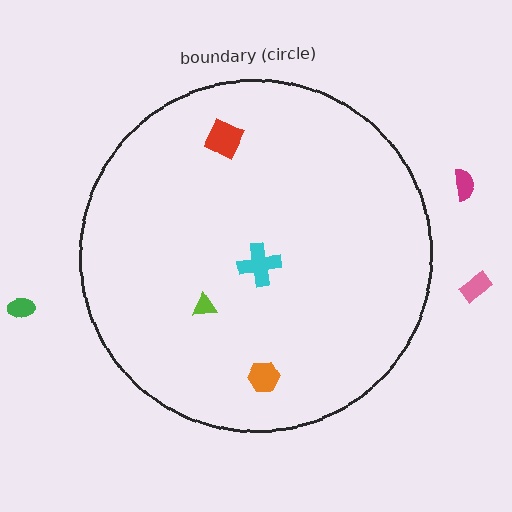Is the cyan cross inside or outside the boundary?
Inside.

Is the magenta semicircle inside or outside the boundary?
Outside.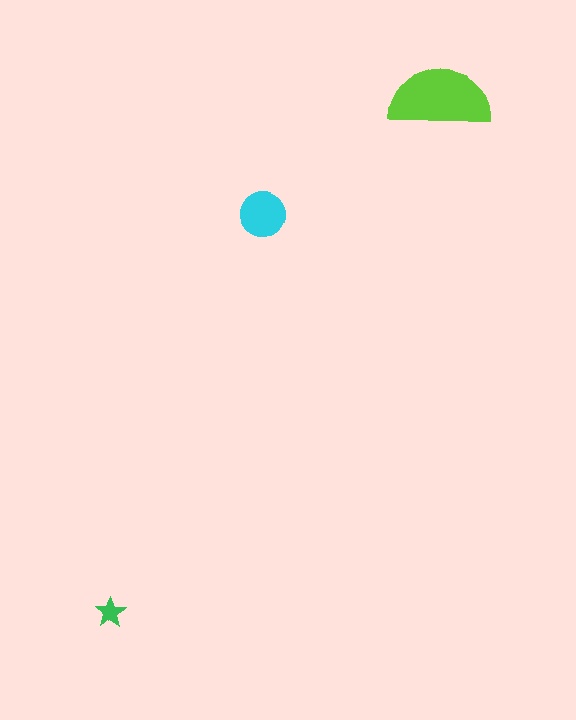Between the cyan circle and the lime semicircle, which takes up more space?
The lime semicircle.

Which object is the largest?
The lime semicircle.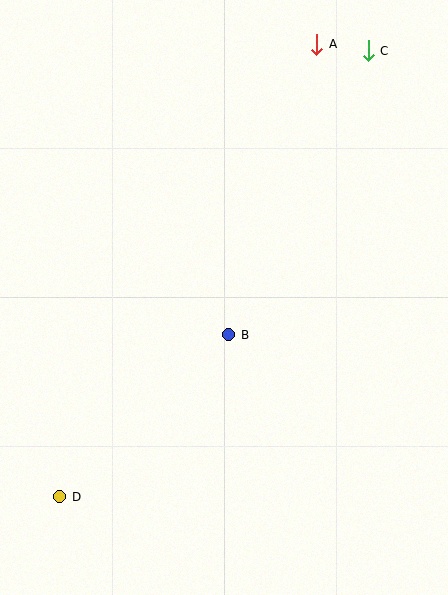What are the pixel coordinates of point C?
Point C is at (368, 51).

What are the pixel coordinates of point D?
Point D is at (60, 497).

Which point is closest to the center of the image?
Point B at (229, 335) is closest to the center.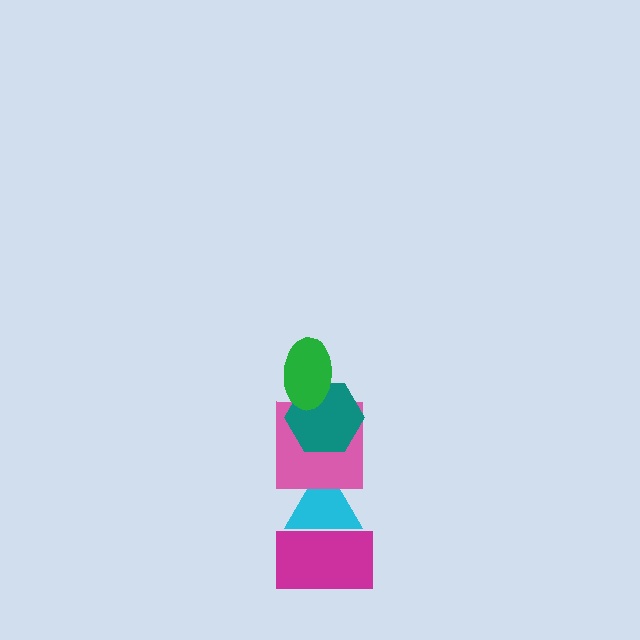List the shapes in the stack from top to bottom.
From top to bottom: the green ellipse, the teal hexagon, the pink square, the cyan triangle, the magenta rectangle.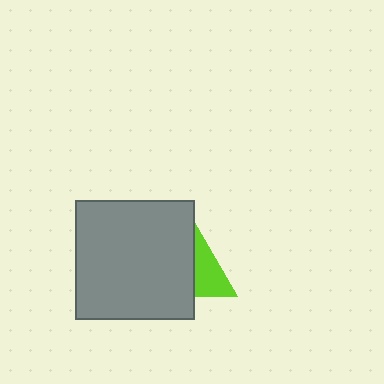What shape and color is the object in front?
The object in front is a gray square.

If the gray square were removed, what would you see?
You would see the complete lime triangle.